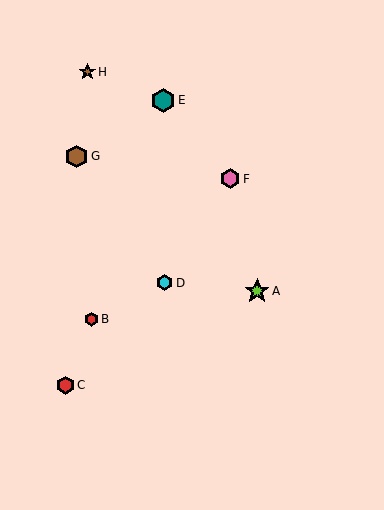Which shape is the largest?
The lime star (labeled A) is the largest.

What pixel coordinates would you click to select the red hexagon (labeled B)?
Click at (91, 319) to select the red hexagon B.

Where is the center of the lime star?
The center of the lime star is at (257, 291).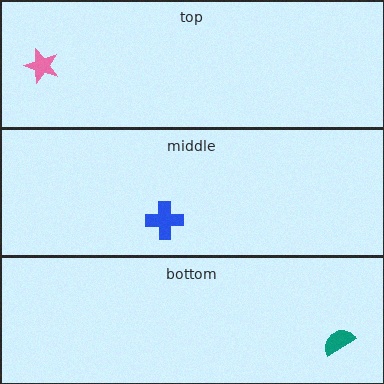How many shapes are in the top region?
1.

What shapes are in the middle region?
The blue cross.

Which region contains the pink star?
The top region.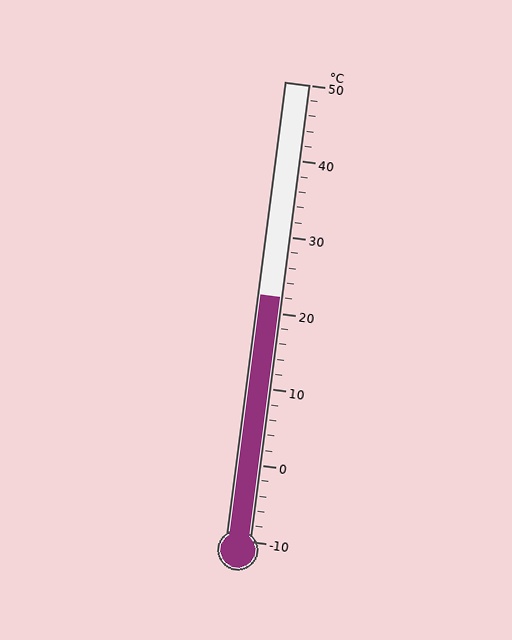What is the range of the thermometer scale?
The thermometer scale ranges from -10°C to 50°C.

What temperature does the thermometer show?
The thermometer shows approximately 22°C.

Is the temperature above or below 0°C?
The temperature is above 0°C.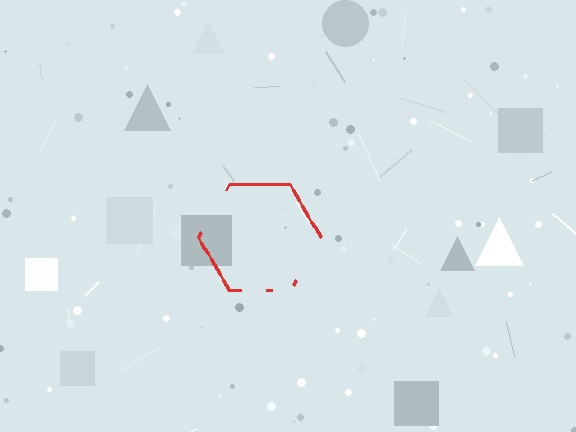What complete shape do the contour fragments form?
The contour fragments form a hexagon.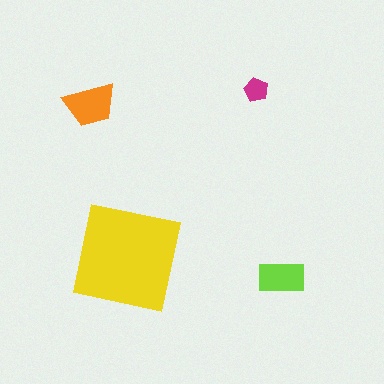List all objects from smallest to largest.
The magenta pentagon, the lime rectangle, the orange trapezoid, the yellow square.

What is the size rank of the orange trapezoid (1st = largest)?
2nd.